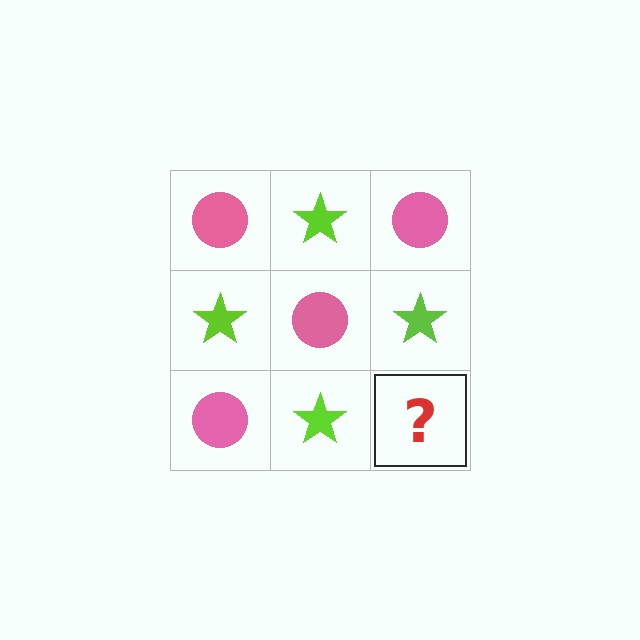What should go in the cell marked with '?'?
The missing cell should contain a pink circle.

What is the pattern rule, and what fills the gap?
The rule is that it alternates pink circle and lime star in a checkerboard pattern. The gap should be filled with a pink circle.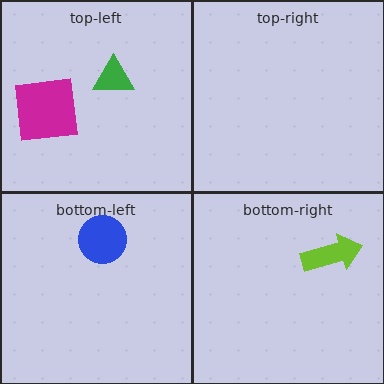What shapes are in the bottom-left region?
The blue circle.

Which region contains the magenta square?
The top-left region.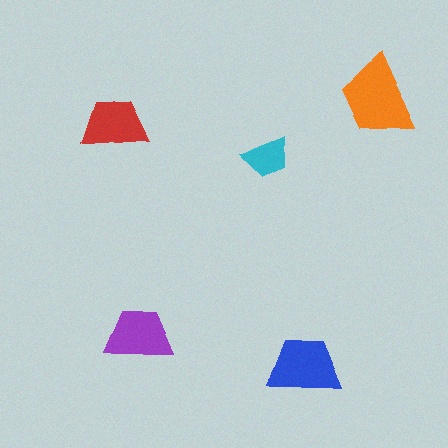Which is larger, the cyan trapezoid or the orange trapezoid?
The orange one.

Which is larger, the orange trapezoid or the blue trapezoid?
The orange one.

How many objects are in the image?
There are 5 objects in the image.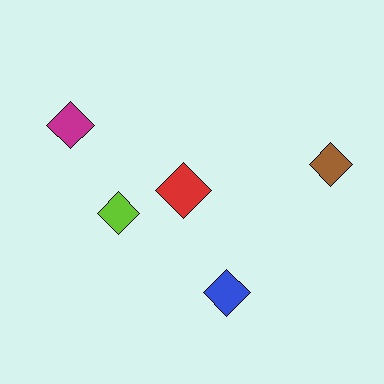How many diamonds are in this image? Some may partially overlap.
There are 5 diamonds.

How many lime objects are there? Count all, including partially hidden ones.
There is 1 lime object.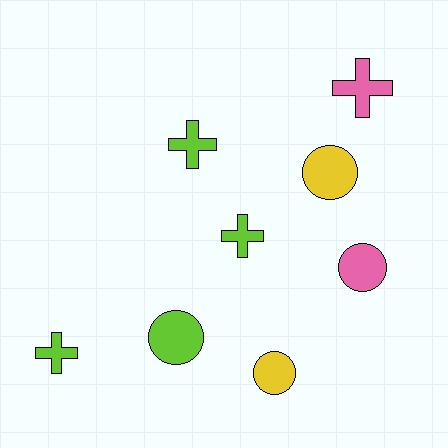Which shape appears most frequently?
Cross, with 4 objects.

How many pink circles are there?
There is 1 pink circle.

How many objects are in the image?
There are 8 objects.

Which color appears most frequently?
Lime, with 4 objects.